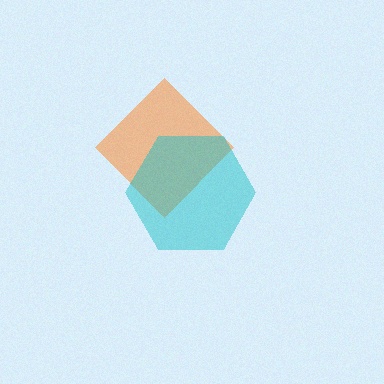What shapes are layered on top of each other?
The layered shapes are: an orange diamond, a cyan hexagon.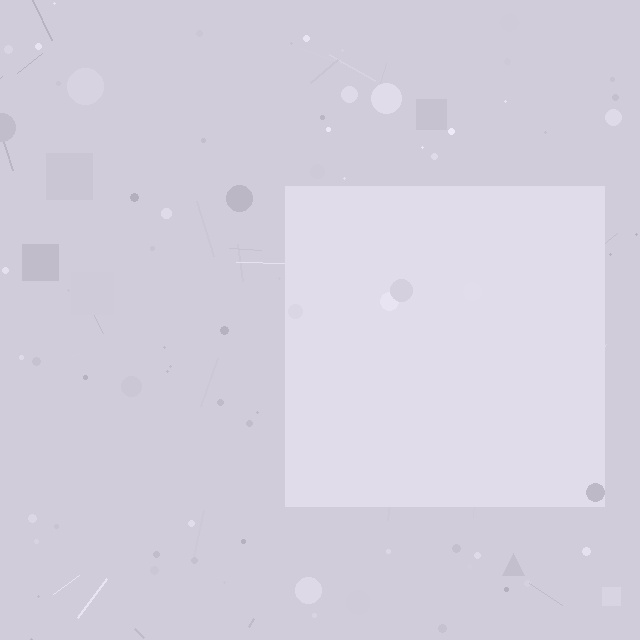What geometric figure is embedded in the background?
A square is embedded in the background.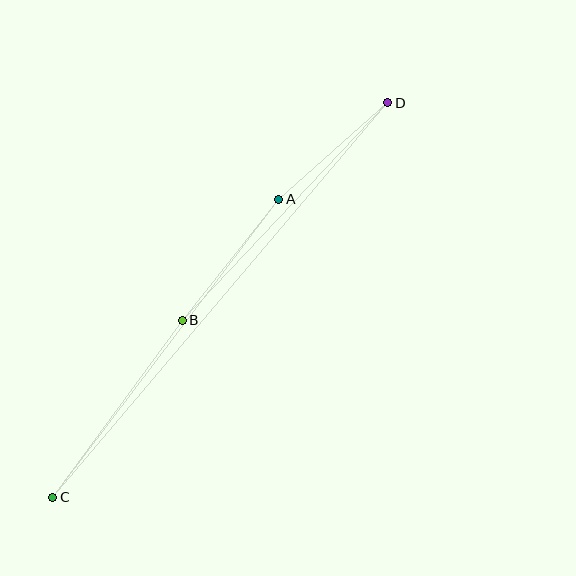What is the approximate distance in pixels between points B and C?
The distance between B and C is approximately 219 pixels.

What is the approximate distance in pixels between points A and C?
The distance between A and C is approximately 374 pixels.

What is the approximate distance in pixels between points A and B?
The distance between A and B is approximately 154 pixels.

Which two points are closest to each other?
Points A and D are closest to each other.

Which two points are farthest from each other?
Points C and D are farthest from each other.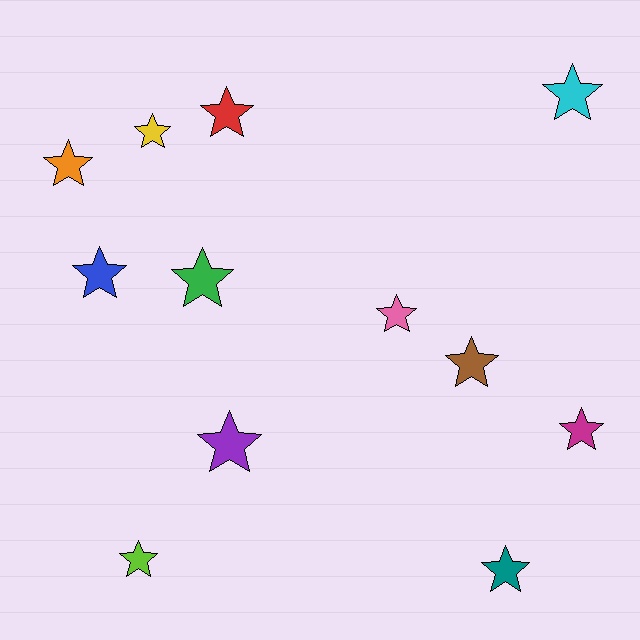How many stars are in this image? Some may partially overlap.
There are 12 stars.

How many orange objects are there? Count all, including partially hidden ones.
There is 1 orange object.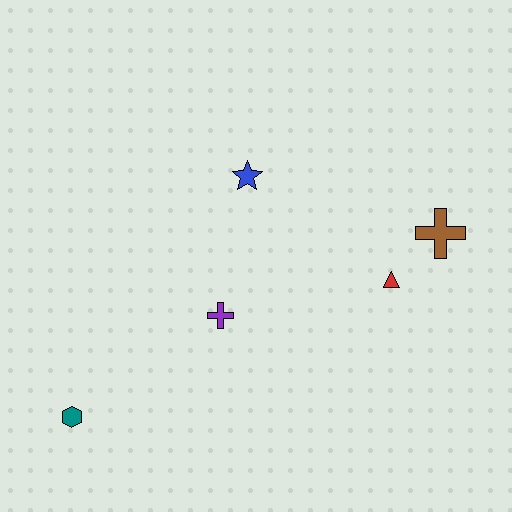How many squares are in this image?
There are no squares.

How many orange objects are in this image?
There are no orange objects.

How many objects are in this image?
There are 5 objects.